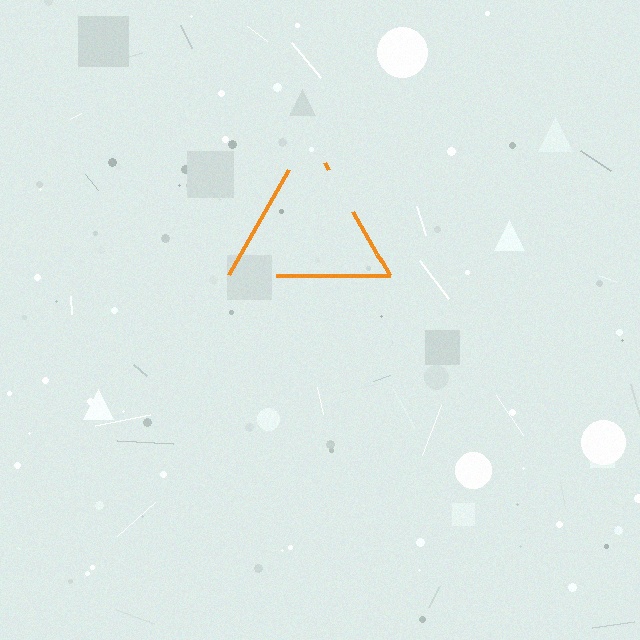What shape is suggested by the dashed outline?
The dashed outline suggests a triangle.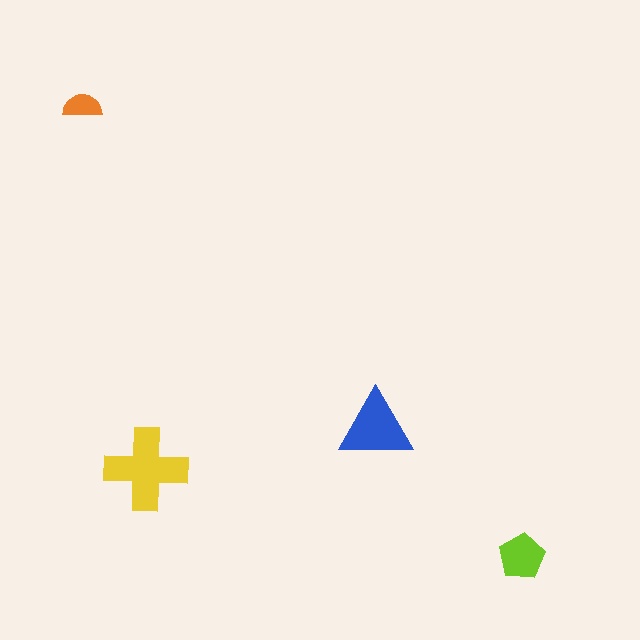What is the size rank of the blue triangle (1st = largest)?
2nd.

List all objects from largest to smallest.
The yellow cross, the blue triangle, the lime pentagon, the orange semicircle.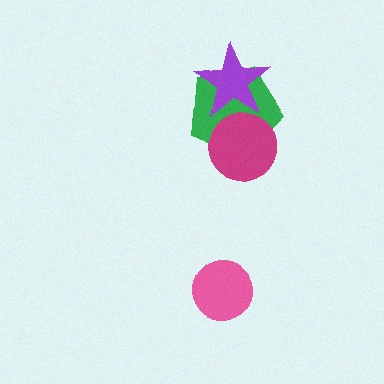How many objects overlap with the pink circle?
0 objects overlap with the pink circle.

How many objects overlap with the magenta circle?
2 objects overlap with the magenta circle.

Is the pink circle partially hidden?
No, no other shape covers it.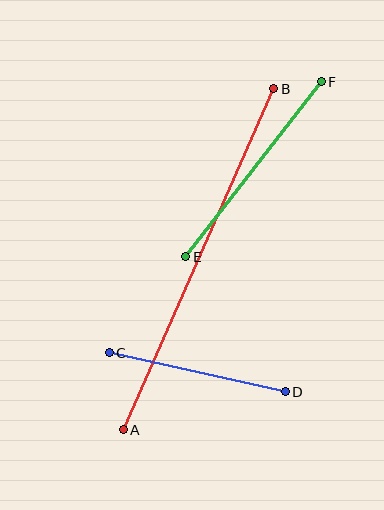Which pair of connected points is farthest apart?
Points A and B are farthest apart.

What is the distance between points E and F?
The distance is approximately 221 pixels.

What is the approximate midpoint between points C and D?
The midpoint is at approximately (197, 372) pixels.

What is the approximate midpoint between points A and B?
The midpoint is at approximately (198, 259) pixels.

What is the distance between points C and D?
The distance is approximately 180 pixels.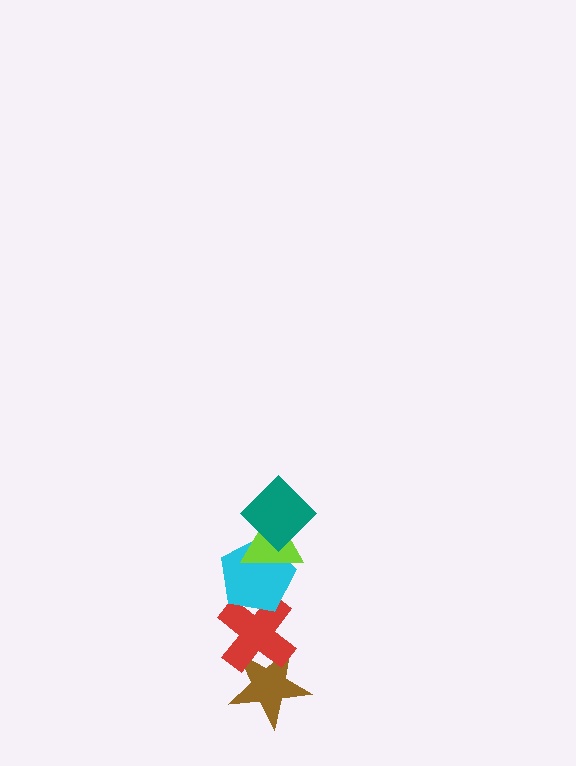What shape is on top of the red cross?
The cyan pentagon is on top of the red cross.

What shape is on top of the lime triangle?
The teal diamond is on top of the lime triangle.